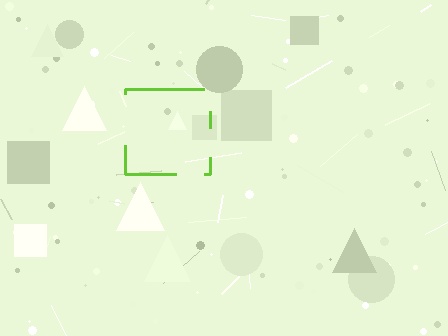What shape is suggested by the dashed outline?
The dashed outline suggests a square.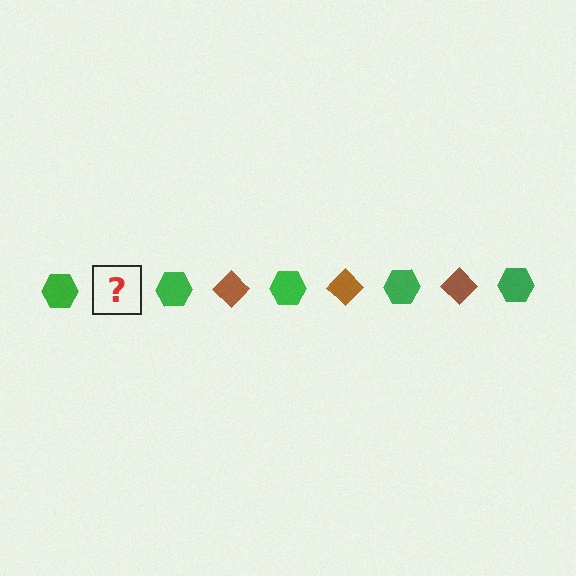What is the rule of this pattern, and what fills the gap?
The rule is that the pattern alternates between green hexagon and brown diamond. The gap should be filled with a brown diamond.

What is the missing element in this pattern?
The missing element is a brown diamond.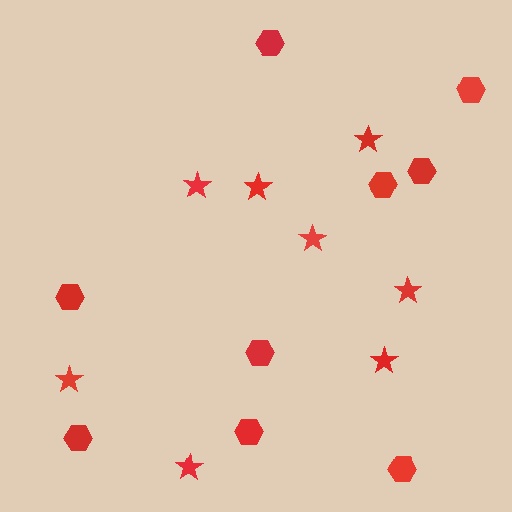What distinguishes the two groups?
There are 2 groups: one group of stars (8) and one group of hexagons (9).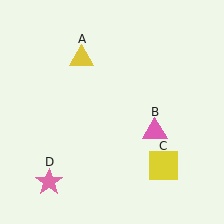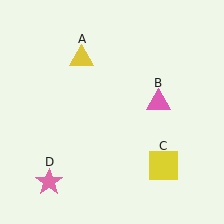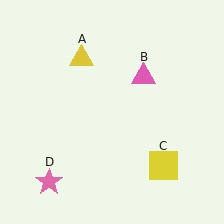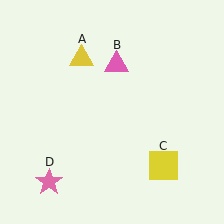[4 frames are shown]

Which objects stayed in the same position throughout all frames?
Yellow triangle (object A) and yellow square (object C) and pink star (object D) remained stationary.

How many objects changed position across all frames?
1 object changed position: pink triangle (object B).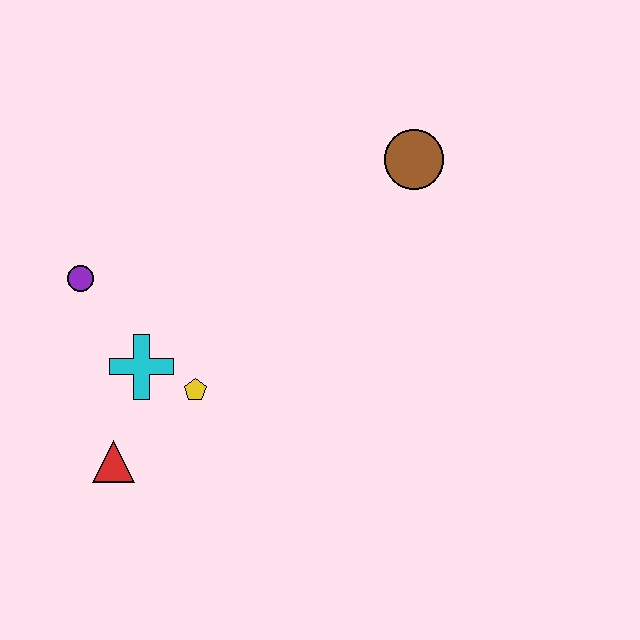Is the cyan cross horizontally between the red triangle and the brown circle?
Yes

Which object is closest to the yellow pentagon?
The cyan cross is closest to the yellow pentagon.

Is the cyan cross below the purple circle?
Yes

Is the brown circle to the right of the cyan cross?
Yes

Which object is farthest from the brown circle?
The red triangle is farthest from the brown circle.